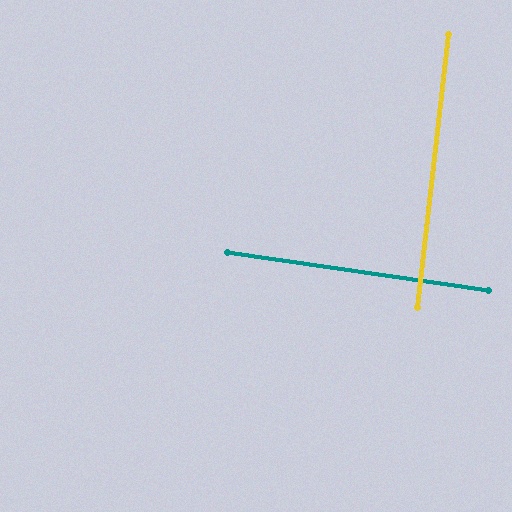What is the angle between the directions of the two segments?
Approximately 88 degrees.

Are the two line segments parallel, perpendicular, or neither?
Perpendicular — they meet at approximately 88°.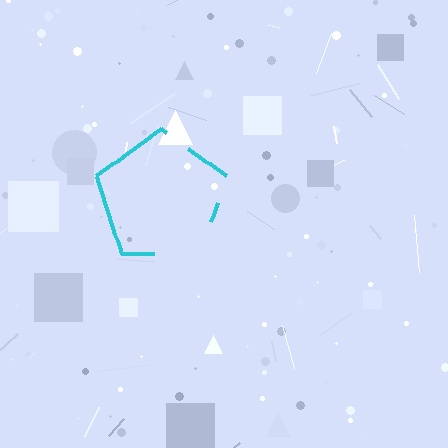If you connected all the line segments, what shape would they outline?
They would outline a pentagon.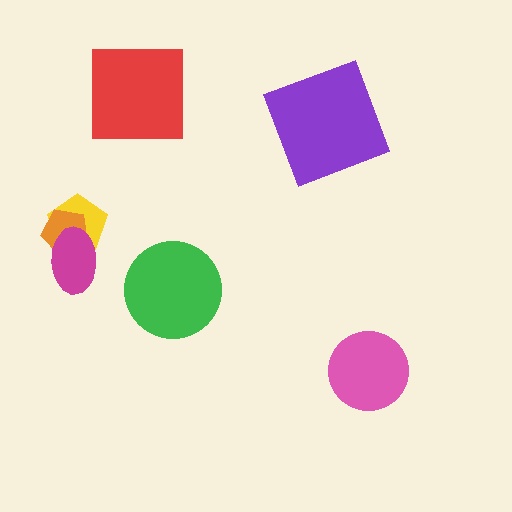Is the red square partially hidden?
No, no other shape covers it.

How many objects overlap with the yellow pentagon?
2 objects overlap with the yellow pentagon.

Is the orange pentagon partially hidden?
Yes, it is partially covered by another shape.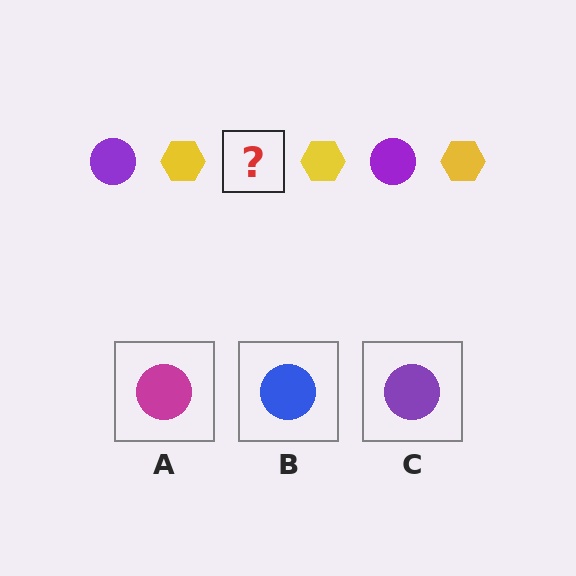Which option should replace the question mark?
Option C.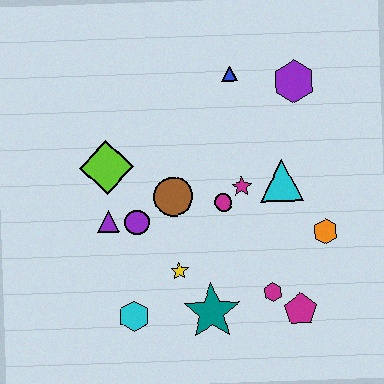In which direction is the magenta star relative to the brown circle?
The magenta star is to the right of the brown circle.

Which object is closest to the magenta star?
The magenta circle is closest to the magenta star.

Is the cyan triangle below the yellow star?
No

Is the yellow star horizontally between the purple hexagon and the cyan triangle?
No